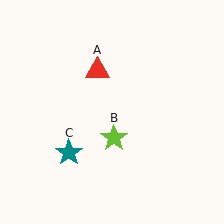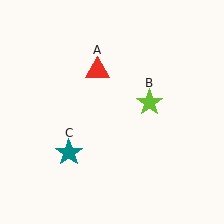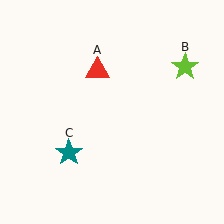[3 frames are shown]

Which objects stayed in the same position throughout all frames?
Red triangle (object A) and teal star (object C) remained stationary.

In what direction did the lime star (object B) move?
The lime star (object B) moved up and to the right.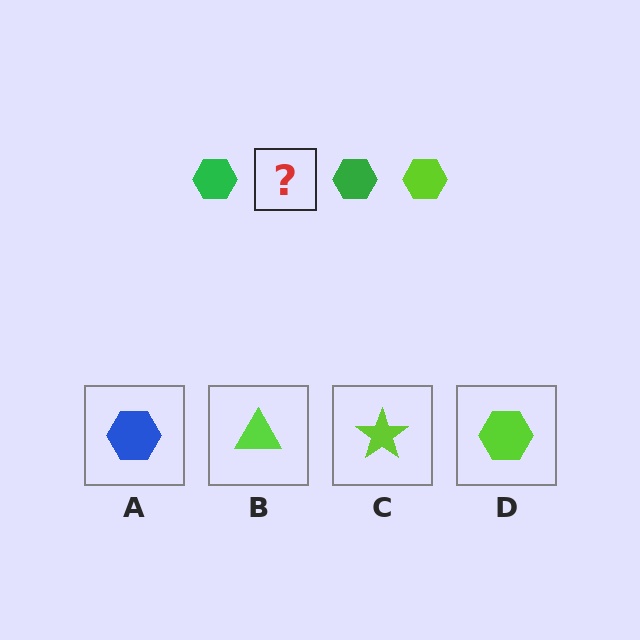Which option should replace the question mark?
Option D.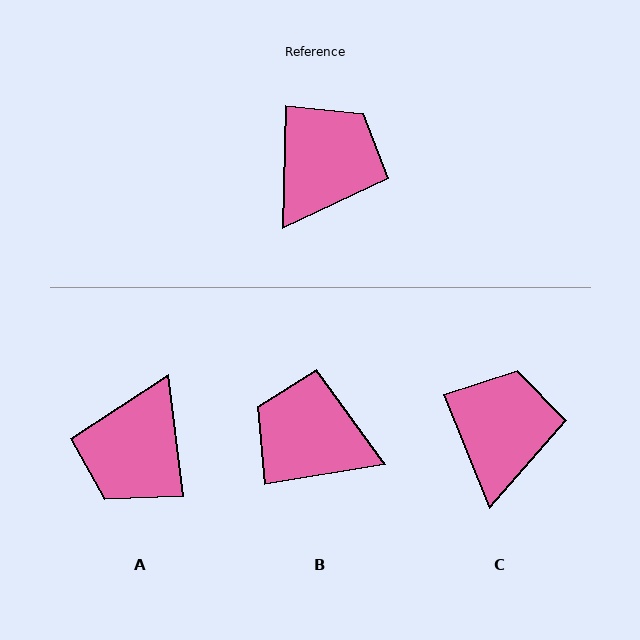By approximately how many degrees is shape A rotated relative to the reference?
Approximately 172 degrees clockwise.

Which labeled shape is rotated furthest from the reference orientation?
A, about 172 degrees away.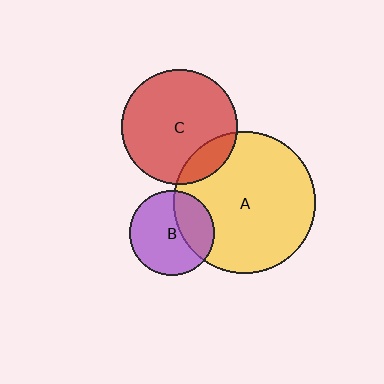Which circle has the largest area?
Circle A (yellow).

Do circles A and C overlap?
Yes.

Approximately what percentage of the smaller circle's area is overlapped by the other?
Approximately 15%.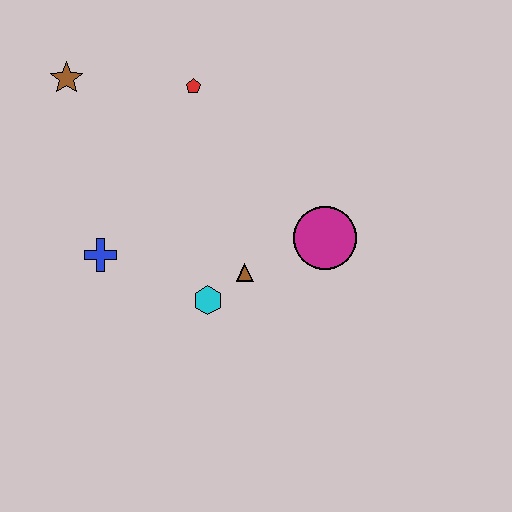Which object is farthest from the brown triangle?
The brown star is farthest from the brown triangle.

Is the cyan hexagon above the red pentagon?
No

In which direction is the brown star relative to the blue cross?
The brown star is above the blue cross.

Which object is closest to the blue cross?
The cyan hexagon is closest to the blue cross.